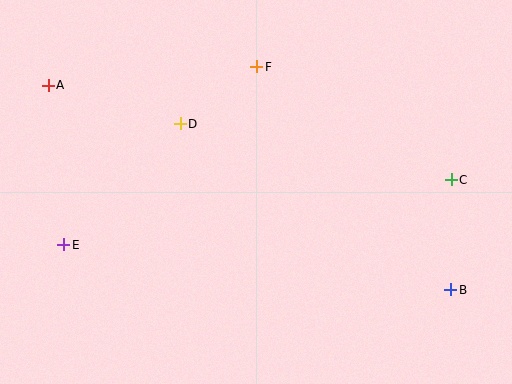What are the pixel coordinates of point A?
Point A is at (48, 85).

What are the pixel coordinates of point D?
Point D is at (180, 124).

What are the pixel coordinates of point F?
Point F is at (257, 67).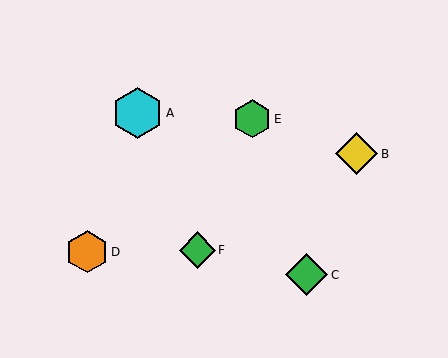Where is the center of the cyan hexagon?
The center of the cyan hexagon is at (137, 113).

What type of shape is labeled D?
Shape D is an orange hexagon.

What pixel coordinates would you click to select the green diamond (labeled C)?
Click at (307, 275) to select the green diamond C.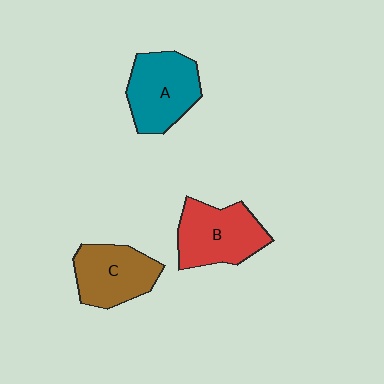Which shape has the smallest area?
Shape C (brown).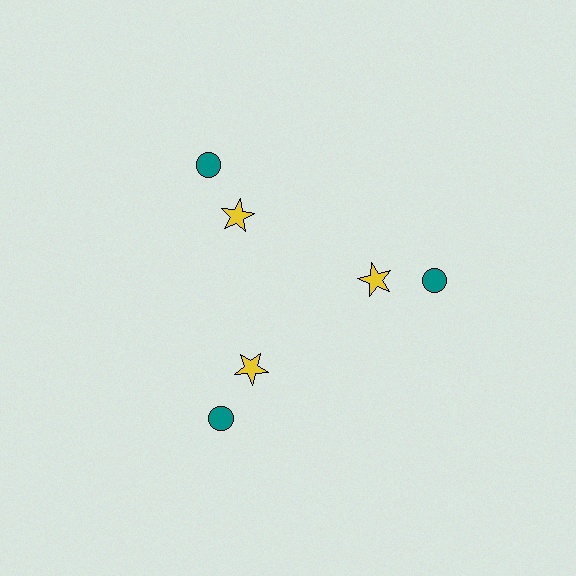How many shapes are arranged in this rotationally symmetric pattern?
There are 6 shapes, arranged in 3 groups of 2.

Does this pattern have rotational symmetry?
Yes, this pattern has 3-fold rotational symmetry. It looks the same after rotating 120 degrees around the center.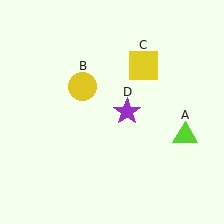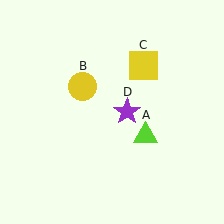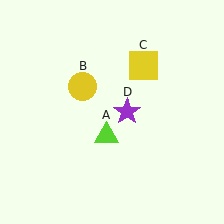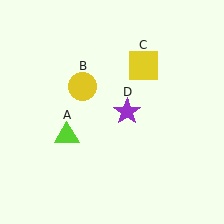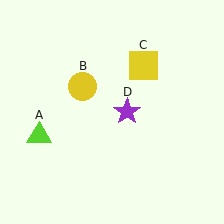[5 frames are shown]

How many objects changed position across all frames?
1 object changed position: lime triangle (object A).